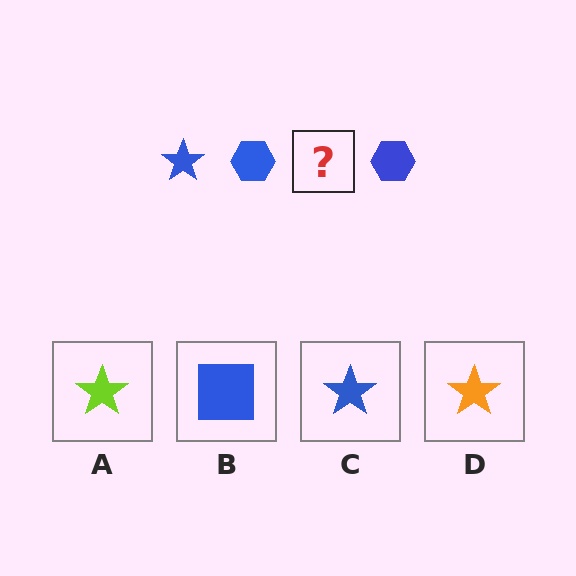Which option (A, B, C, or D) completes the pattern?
C.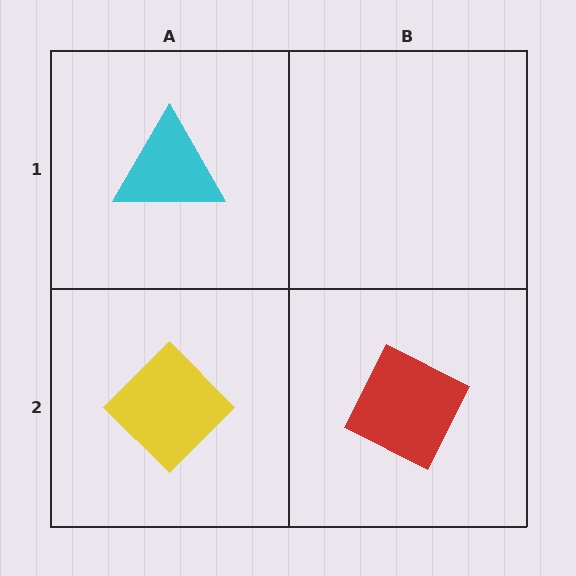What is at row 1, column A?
A cyan triangle.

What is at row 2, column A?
A yellow diamond.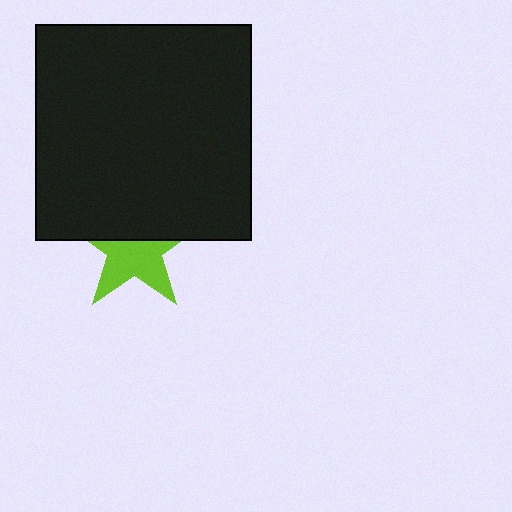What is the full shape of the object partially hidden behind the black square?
The partially hidden object is a lime star.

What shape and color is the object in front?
The object in front is a black square.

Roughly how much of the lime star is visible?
About half of it is visible (roughly 55%).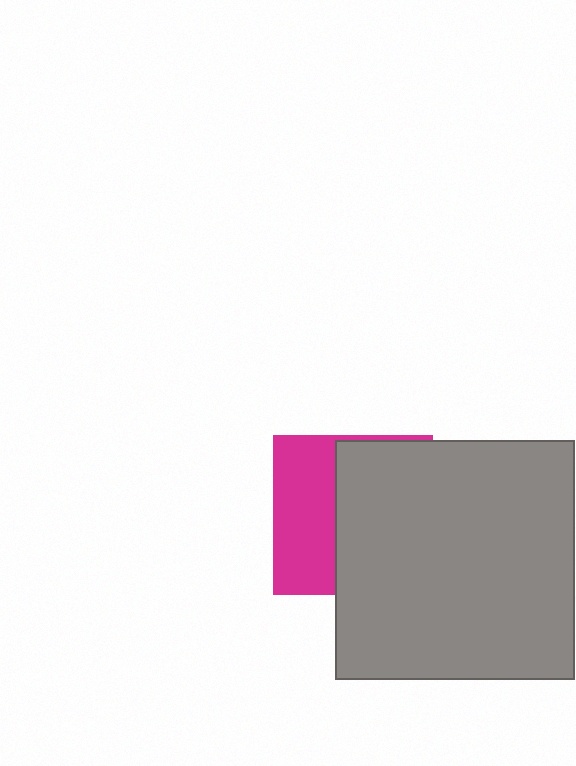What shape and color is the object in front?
The object in front is a gray square.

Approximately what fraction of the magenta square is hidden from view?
Roughly 60% of the magenta square is hidden behind the gray square.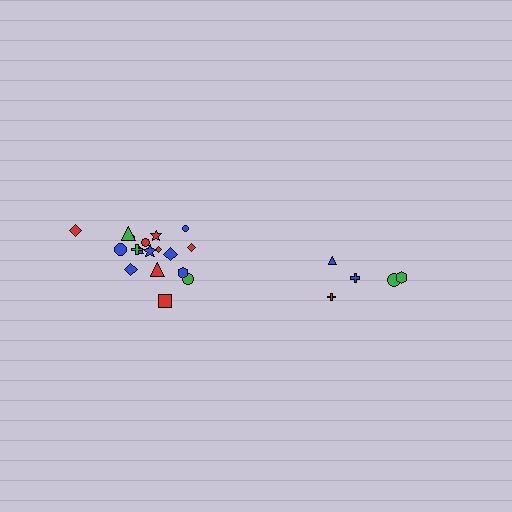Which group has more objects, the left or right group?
The left group.